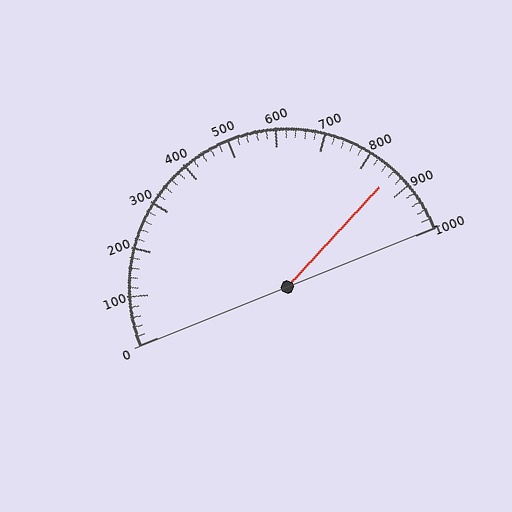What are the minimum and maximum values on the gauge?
The gauge ranges from 0 to 1000.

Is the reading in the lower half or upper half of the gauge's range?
The reading is in the upper half of the range (0 to 1000).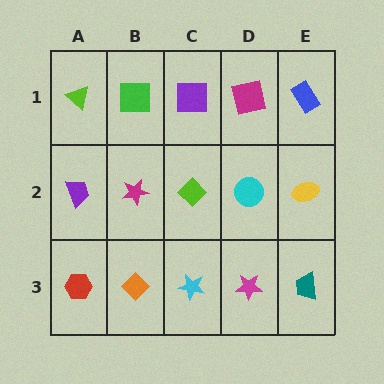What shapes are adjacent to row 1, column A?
A purple trapezoid (row 2, column A), a green square (row 1, column B).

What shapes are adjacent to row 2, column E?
A blue rectangle (row 1, column E), a teal trapezoid (row 3, column E), a cyan circle (row 2, column D).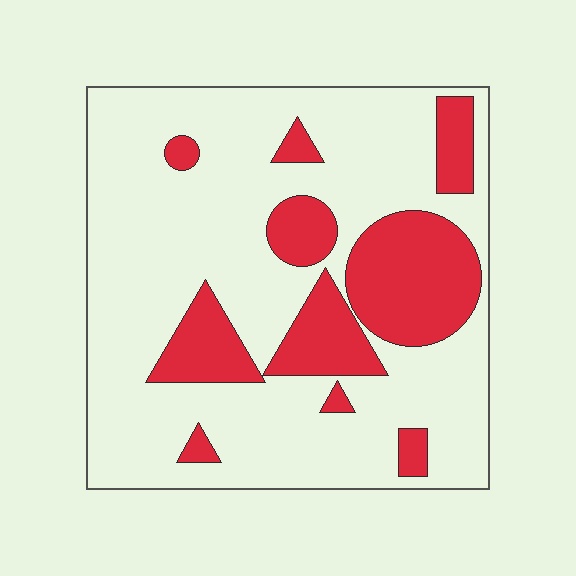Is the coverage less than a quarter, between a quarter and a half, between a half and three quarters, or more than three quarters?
Between a quarter and a half.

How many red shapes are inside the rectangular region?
10.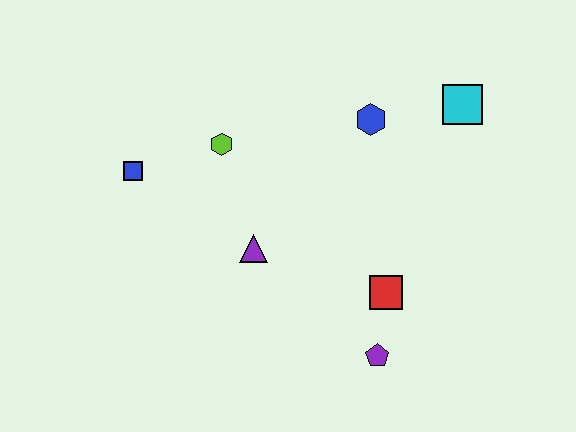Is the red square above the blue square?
No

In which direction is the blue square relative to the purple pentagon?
The blue square is to the left of the purple pentagon.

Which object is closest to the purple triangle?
The lime hexagon is closest to the purple triangle.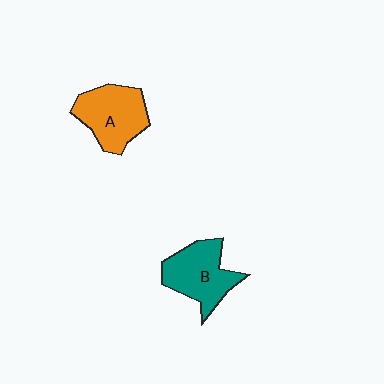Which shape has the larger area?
Shape A (orange).